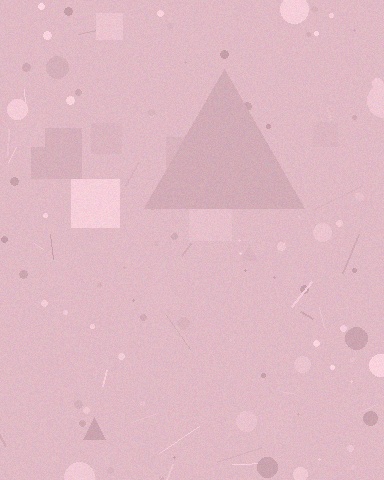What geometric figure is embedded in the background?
A triangle is embedded in the background.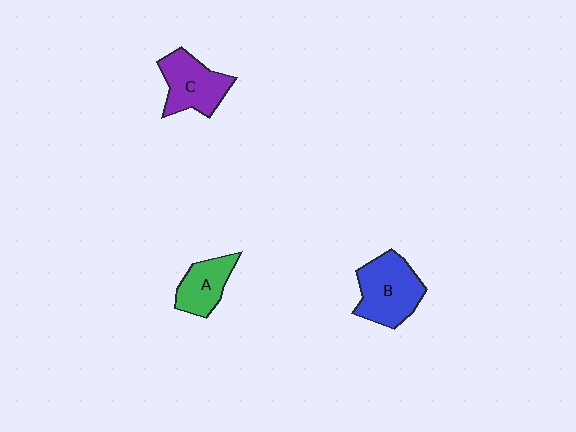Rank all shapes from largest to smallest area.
From largest to smallest: B (blue), C (purple), A (green).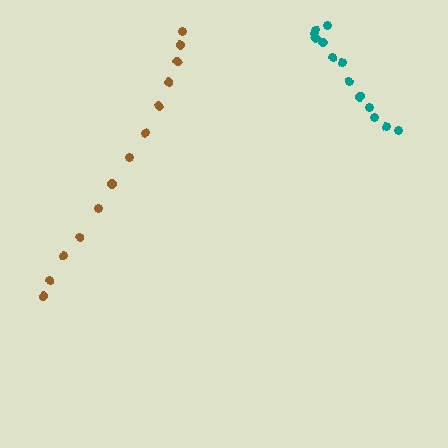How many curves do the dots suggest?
There are 2 distinct paths.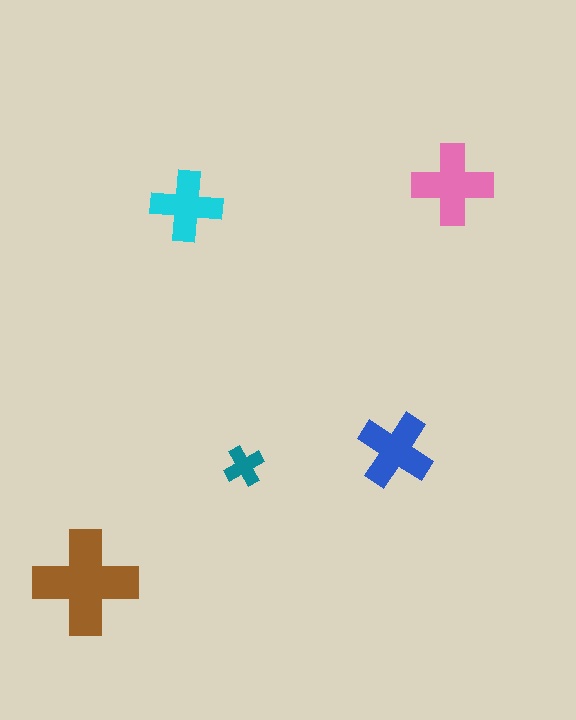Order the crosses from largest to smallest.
the brown one, the pink one, the blue one, the cyan one, the teal one.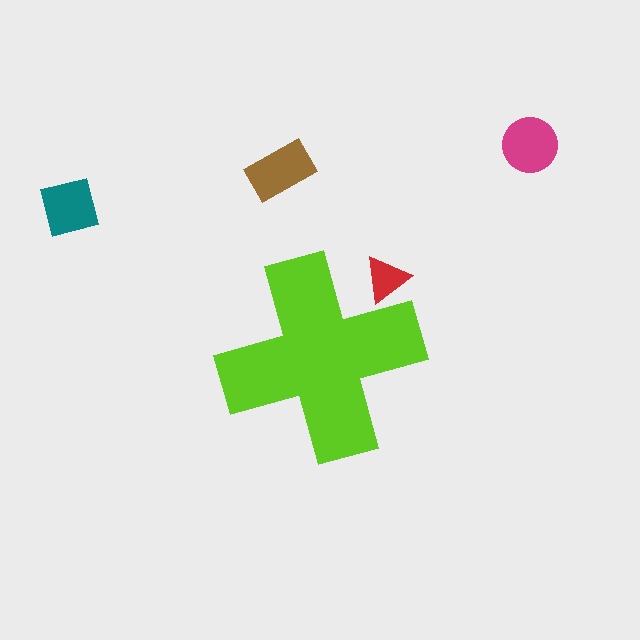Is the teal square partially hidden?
No, the teal square is fully visible.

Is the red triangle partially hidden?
Yes, the red triangle is partially hidden behind the lime cross.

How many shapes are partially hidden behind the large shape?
1 shape is partially hidden.